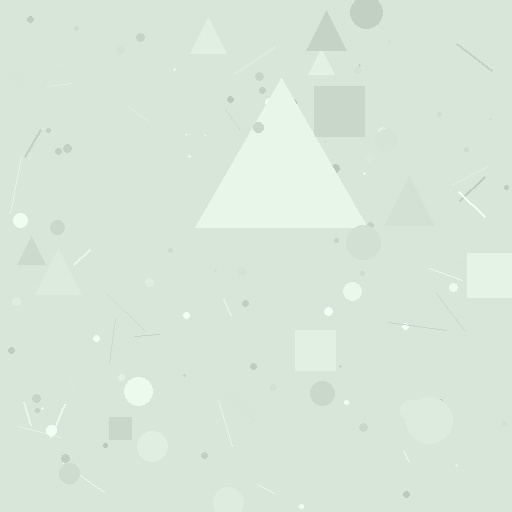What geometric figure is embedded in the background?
A triangle is embedded in the background.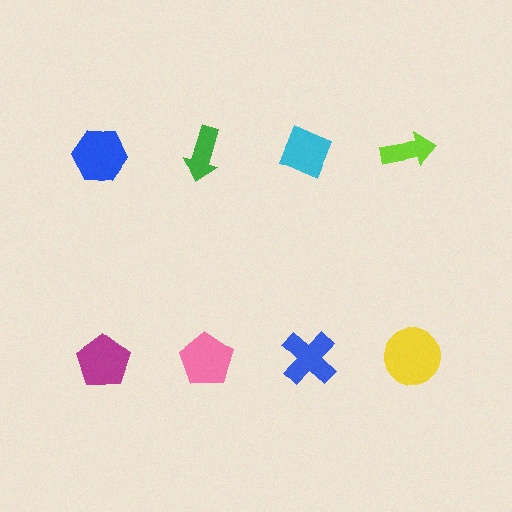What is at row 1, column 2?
A green arrow.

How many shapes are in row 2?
4 shapes.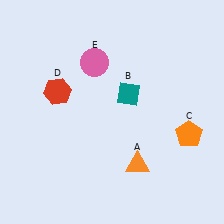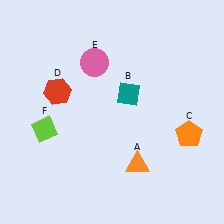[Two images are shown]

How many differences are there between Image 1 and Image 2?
There is 1 difference between the two images.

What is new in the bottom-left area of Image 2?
A lime diamond (F) was added in the bottom-left area of Image 2.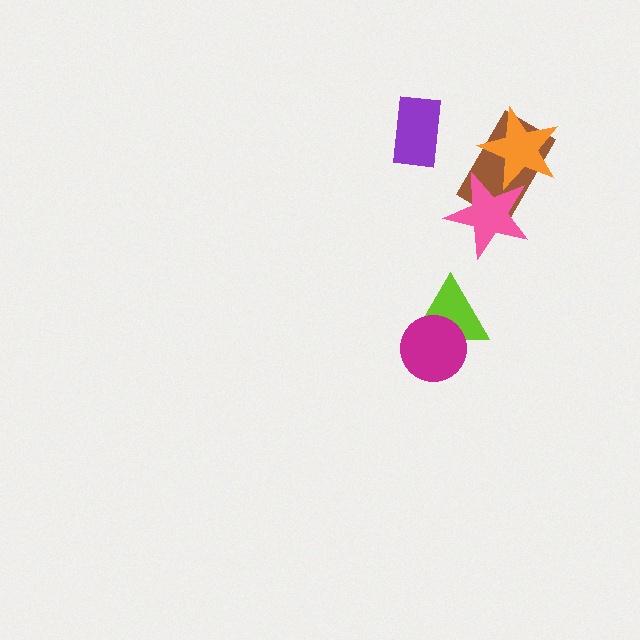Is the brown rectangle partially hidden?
Yes, it is partially covered by another shape.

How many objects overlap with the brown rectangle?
2 objects overlap with the brown rectangle.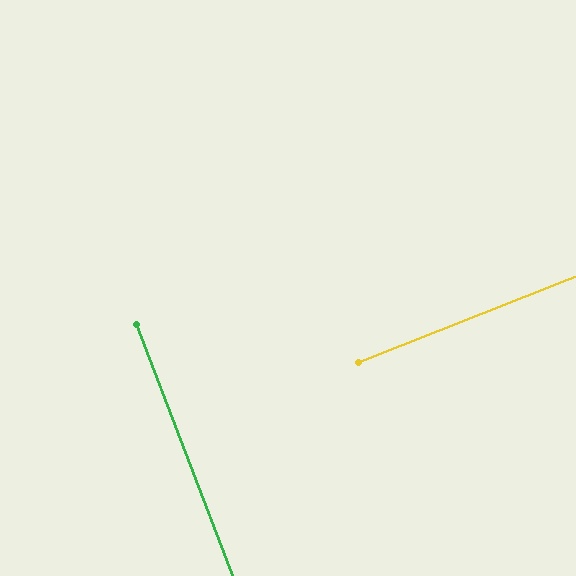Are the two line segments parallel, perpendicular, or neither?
Perpendicular — they meet at approximately 90°.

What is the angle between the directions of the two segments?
Approximately 90 degrees.